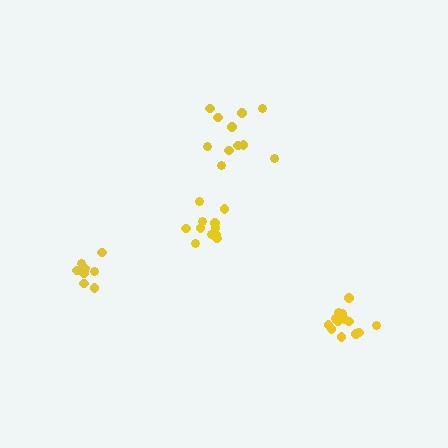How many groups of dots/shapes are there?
There are 4 groups.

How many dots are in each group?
Group 1: 11 dots, Group 2: 11 dots, Group 3: 8 dots, Group 4: 13 dots (43 total).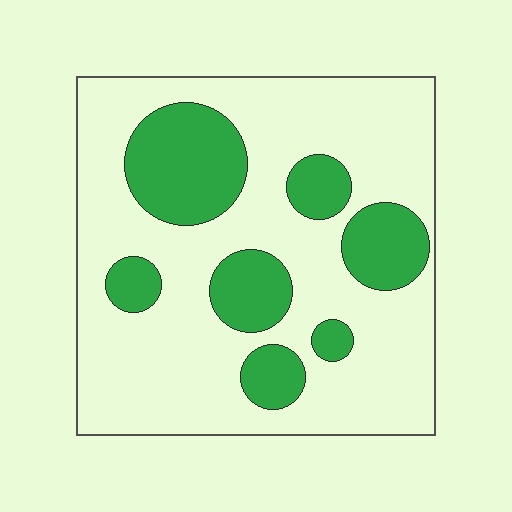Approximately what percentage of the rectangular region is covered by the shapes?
Approximately 25%.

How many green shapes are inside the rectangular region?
7.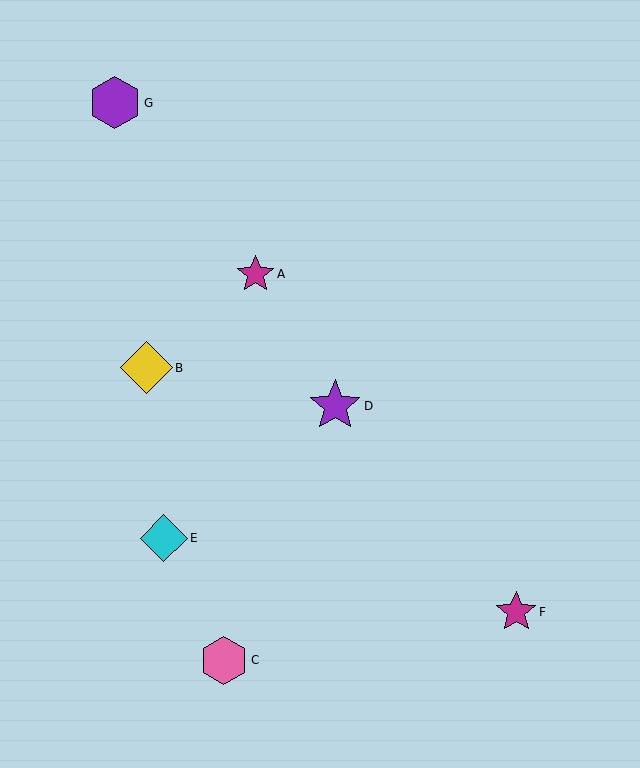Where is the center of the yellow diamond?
The center of the yellow diamond is at (146, 368).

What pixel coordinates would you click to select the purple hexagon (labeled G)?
Click at (115, 103) to select the purple hexagon G.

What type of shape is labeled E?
Shape E is a cyan diamond.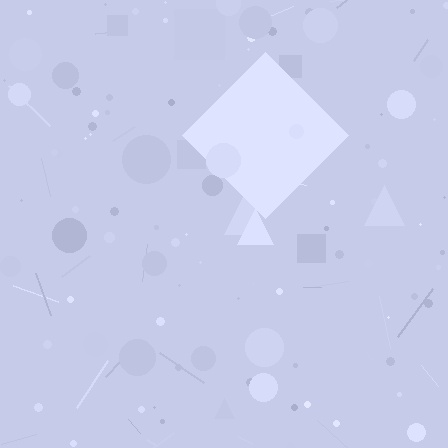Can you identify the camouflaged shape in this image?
The camouflaged shape is a diamond.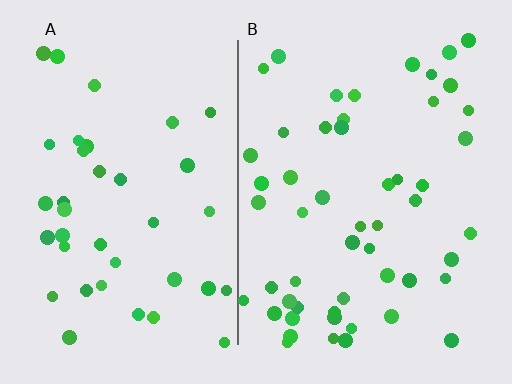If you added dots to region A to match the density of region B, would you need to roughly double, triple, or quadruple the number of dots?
Approximately double.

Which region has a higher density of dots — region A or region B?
B (the right).